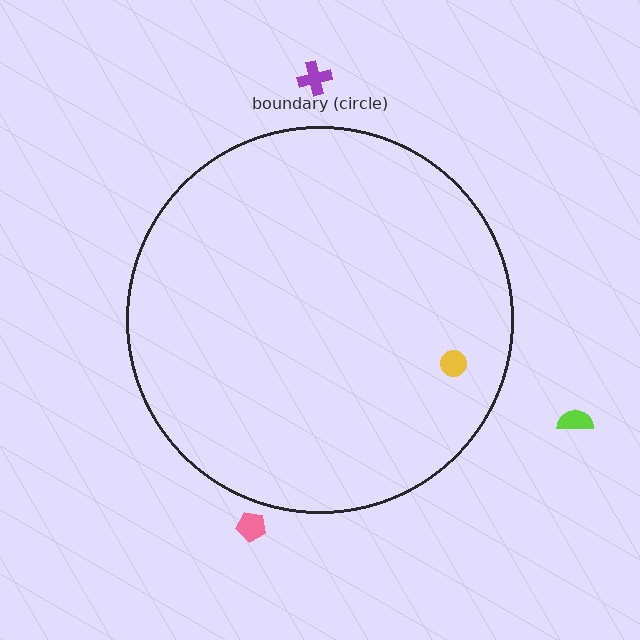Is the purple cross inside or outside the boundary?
Outside.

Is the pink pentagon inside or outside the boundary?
Outside.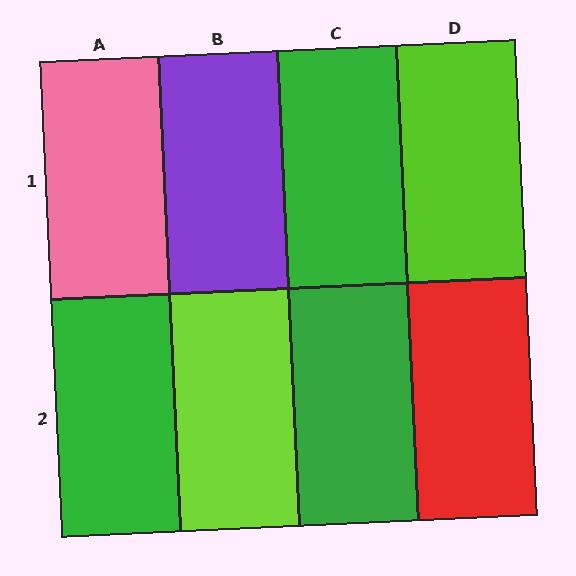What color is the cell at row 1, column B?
Purple.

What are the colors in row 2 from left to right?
Green, lime, green, red.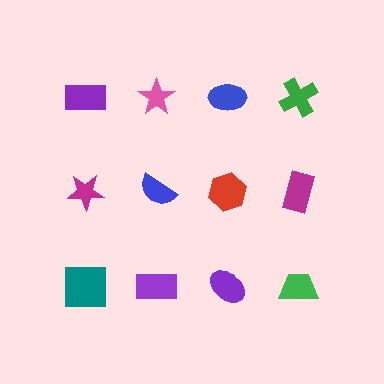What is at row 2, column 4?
A magenta rectangle.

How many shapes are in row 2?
4 shapes.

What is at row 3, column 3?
A purple ellipse.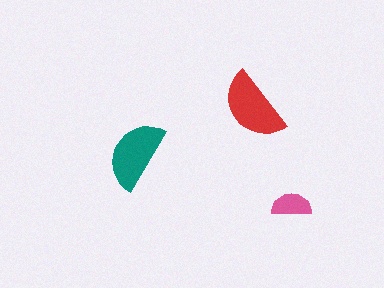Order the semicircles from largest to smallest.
the red one, the teal one, the pink one.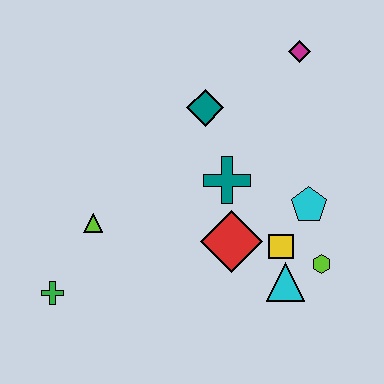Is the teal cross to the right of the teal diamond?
Yes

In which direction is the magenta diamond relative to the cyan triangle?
The magenta diamond is above the cyan triangle.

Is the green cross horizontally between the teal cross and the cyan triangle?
No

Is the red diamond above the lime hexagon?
Yes